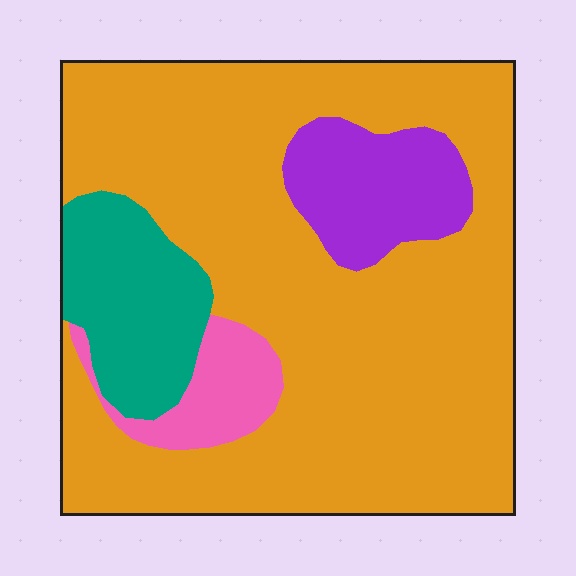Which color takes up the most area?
Orange, at roughly 70%.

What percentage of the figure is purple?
Purple takes up less than a sixth of the figure.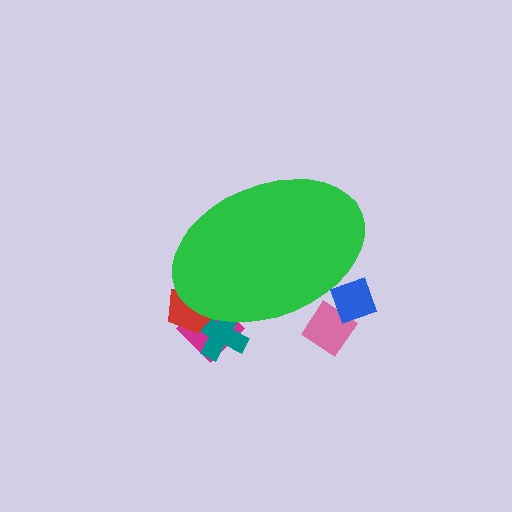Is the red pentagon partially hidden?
Yes, the red pentagon is partially hidden behind the green ellipse.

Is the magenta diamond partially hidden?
Yes, the magenta diamond is partially hidden behind the green ellipse.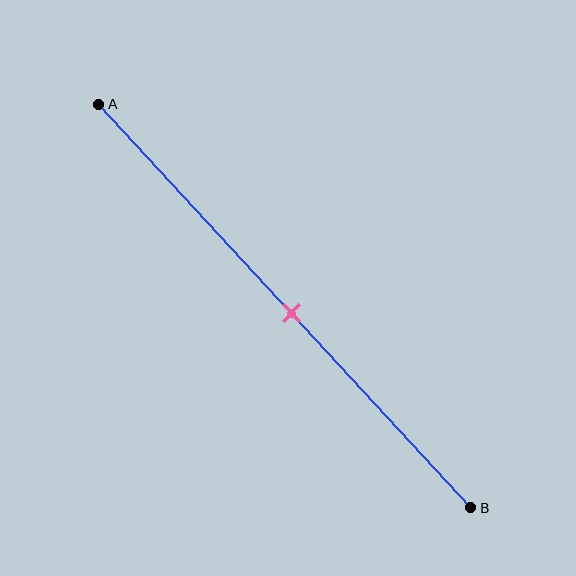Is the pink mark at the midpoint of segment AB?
Yes, the mark is approximately at the midpoint.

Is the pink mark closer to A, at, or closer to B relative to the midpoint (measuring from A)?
The pink mark is approximately at the midpoint of segment AB.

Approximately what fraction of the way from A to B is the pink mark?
The pink mark is approximately 50% of the way from A to B.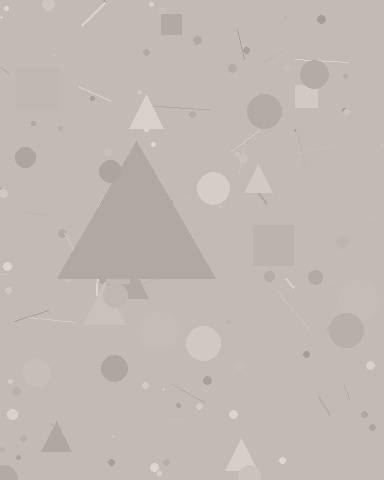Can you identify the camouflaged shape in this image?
The camouflaged shape is a triangle.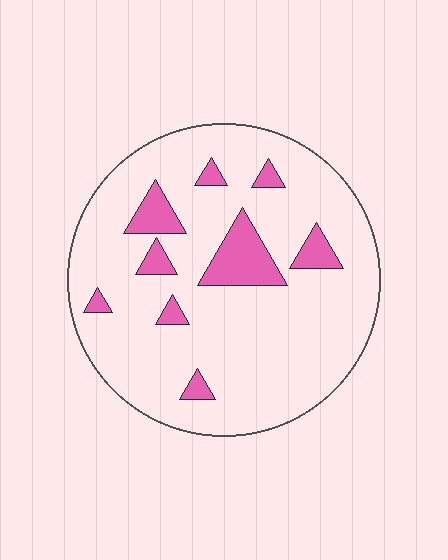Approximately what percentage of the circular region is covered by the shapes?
Approximately 15%.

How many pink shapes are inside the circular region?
9.